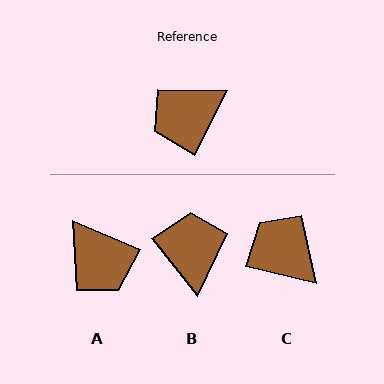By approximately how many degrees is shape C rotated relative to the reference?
Approximately 77 degrees clockwise.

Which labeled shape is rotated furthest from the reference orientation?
B, about 115 degrees away.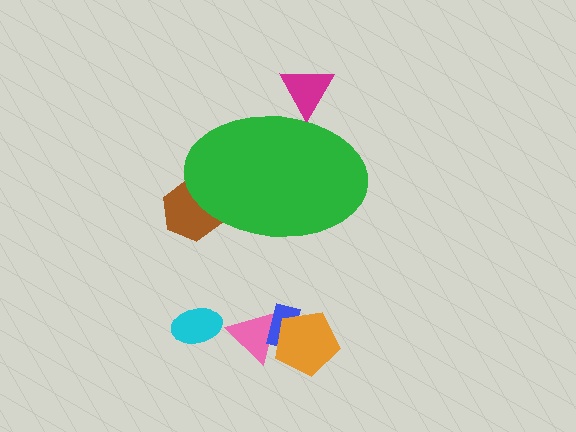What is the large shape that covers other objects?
A green ellipse.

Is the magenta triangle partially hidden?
Yes, the magenta triangle is partially hidden behind the green ellipse.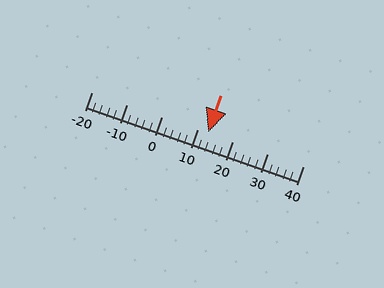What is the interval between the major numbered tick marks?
The major tick marks are spaced 10 units apart.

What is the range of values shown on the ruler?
The ruler shows values from -20 to 40.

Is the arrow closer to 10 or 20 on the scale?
The arrow is closer to 10.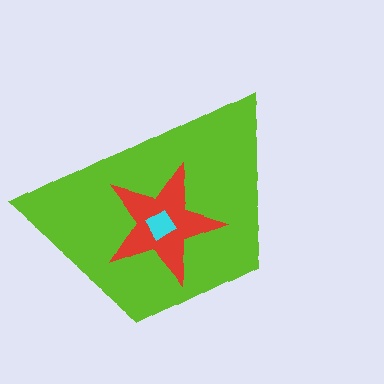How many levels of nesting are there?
3.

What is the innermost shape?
The cyan diamond.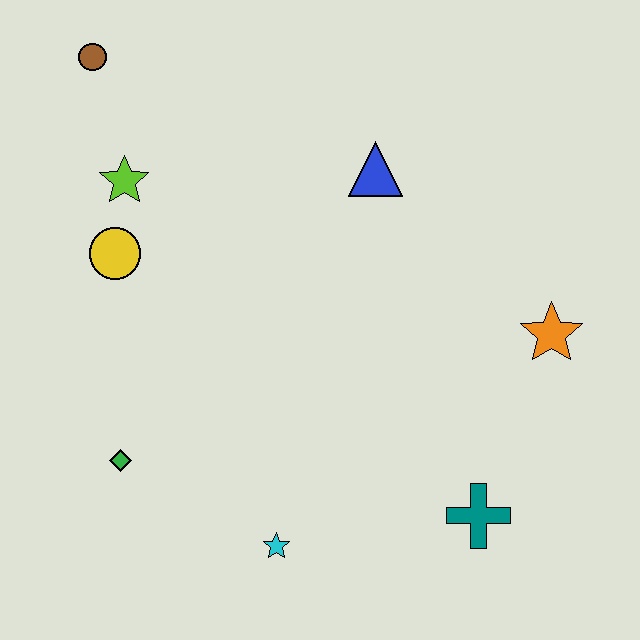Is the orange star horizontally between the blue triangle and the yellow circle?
No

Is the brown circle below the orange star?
No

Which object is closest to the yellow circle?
The lime star is closest to the yellow circle.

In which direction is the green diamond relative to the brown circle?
The green diamond is below the brown circle.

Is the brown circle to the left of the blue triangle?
Yes